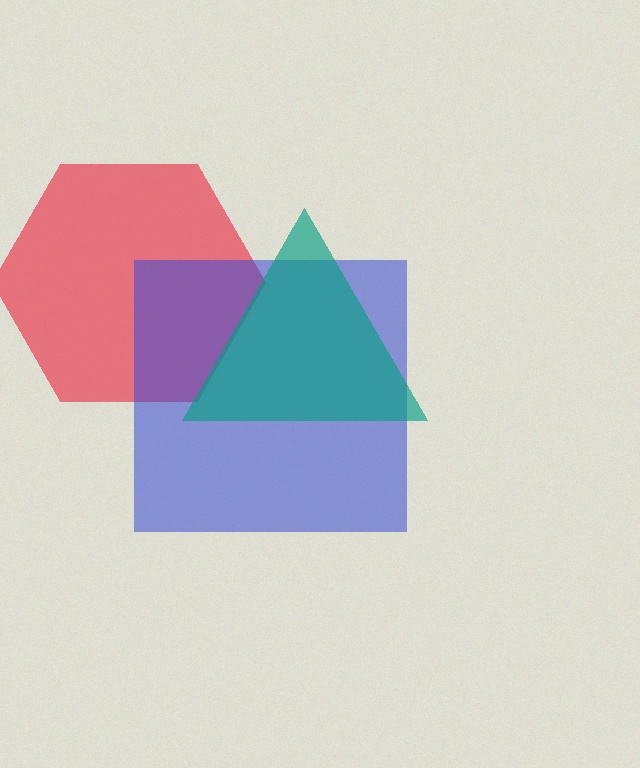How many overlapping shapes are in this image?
There are 3 overlapping shapes in the image.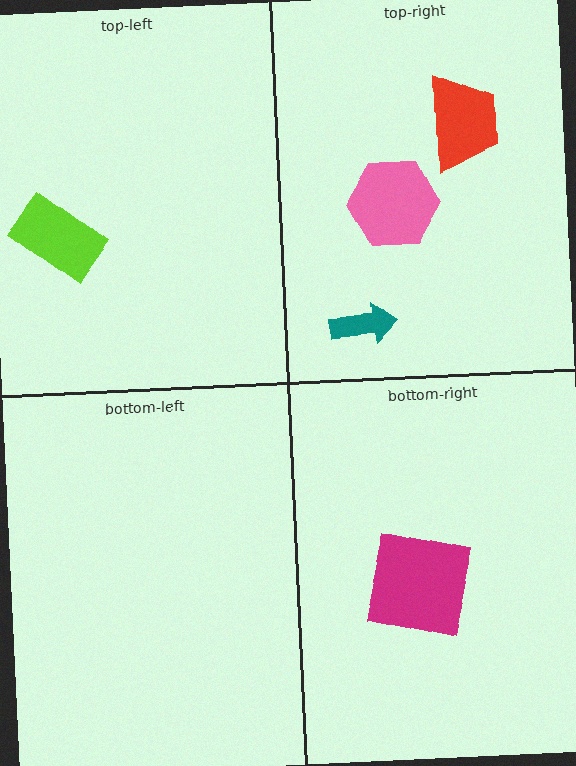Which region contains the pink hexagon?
The top-right region.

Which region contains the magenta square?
The bottom-right region.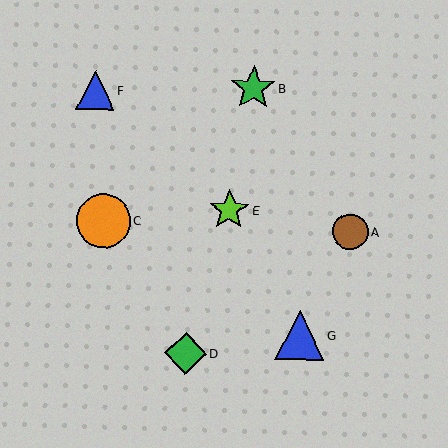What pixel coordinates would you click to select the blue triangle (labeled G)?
Click at (300, 335) to select the blue triangle G.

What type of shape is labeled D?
Shape D is a green diamond.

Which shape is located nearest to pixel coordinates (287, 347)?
The blue triangle (labeled G) at (300, 335) is nearest to that location.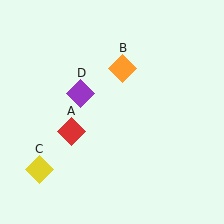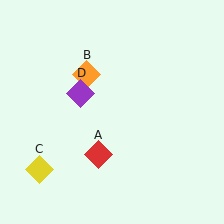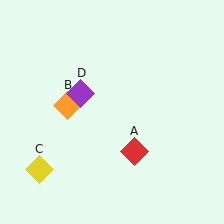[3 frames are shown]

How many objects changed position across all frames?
2 objects changed position: red diamond (object A), orange diamond (object B).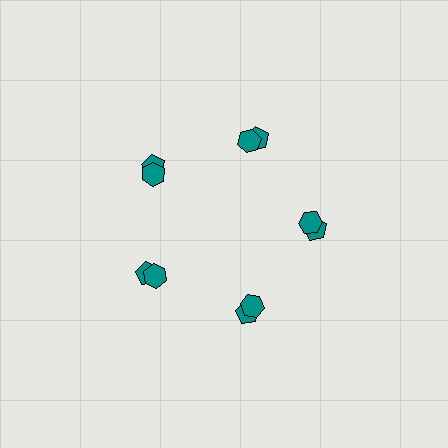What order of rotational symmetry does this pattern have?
This pattern has 5-fold rotational symmetry.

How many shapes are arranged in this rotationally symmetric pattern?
There are 10 shapes, arranged in 5 groups of 2.